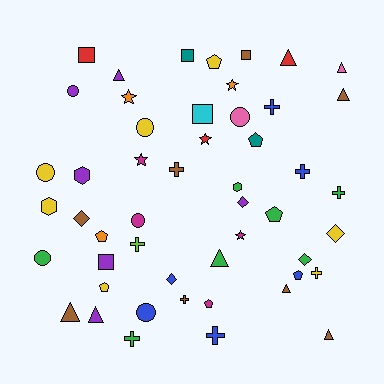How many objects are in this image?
There are 50 objects.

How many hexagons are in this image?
There are 3 hexagons.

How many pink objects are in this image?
There are 2 pink objects.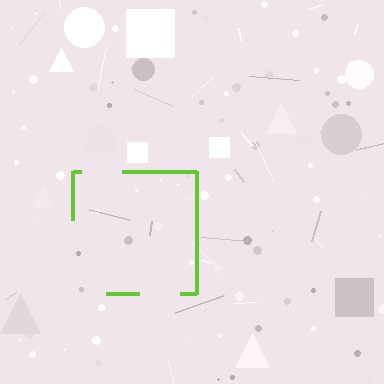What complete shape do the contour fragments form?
The contour fragments form a square.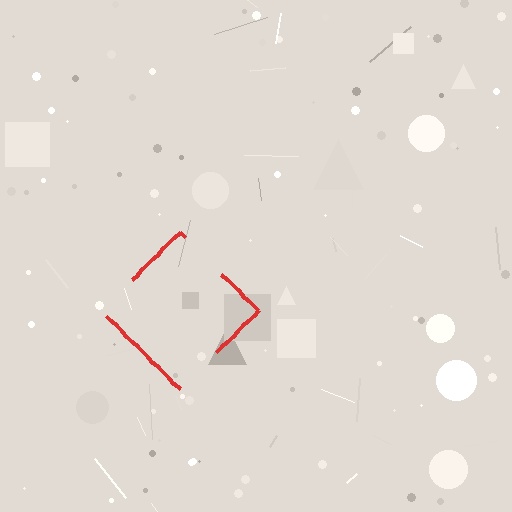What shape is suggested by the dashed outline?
The dashed outline suggests a diamond.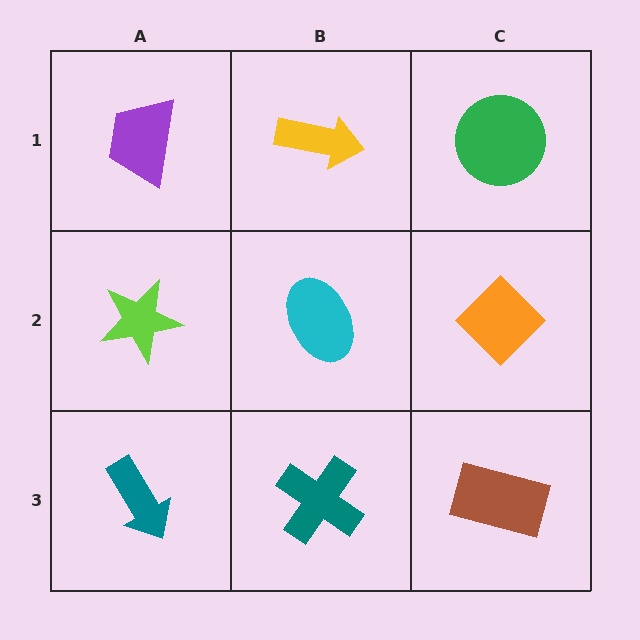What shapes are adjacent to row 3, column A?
A lime star (row 2, column A), a teal cross (row 3, column B).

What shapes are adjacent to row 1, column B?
A cyan ellipse (row 2, column B), a purple trapezoid (row 1, column A), a green circle (row 1, column C).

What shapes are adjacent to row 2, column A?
A purple trapezoid (row 1, column A), a teal arrow (row 3, column A), a cyan ellipse (row 2, column B).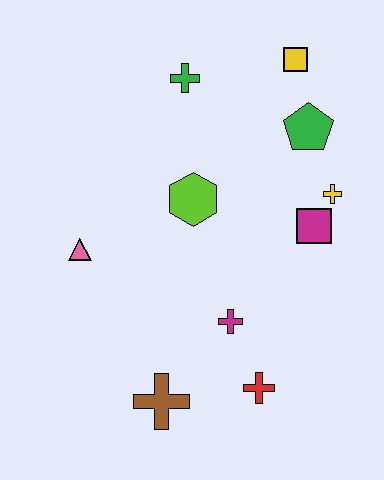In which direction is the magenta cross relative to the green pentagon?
The magenta cross is below the green pentagon.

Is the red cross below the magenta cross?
Yes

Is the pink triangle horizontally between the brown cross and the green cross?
No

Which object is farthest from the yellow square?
The brown cross is farthest from the yellow square.